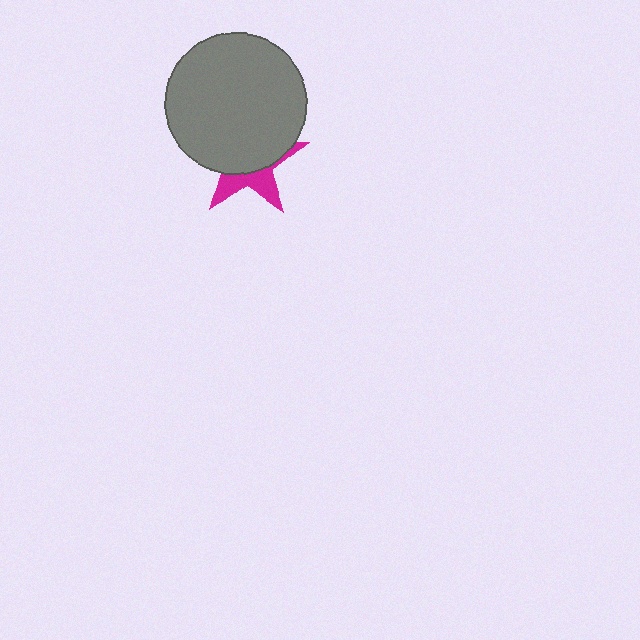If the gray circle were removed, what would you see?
You would see the complete magenta star.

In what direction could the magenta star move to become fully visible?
The magenta star could move down. That would shift it out from behind the gray circle entirely.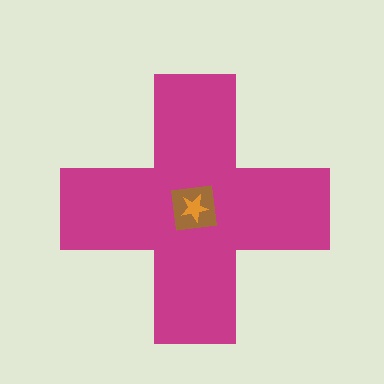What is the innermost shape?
The orange star.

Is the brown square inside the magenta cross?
Yes.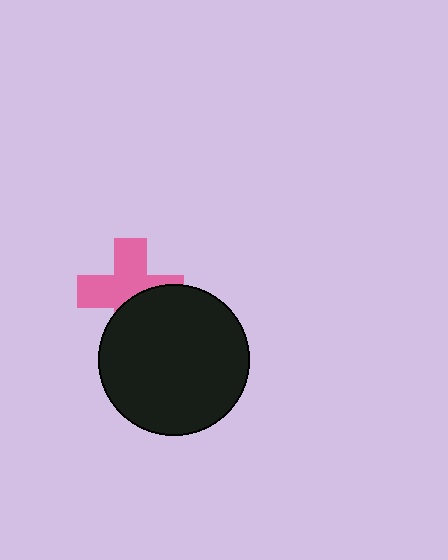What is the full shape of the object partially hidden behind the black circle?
The partially hidden object is a pink cross.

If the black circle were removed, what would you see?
You would see the complete pink cross.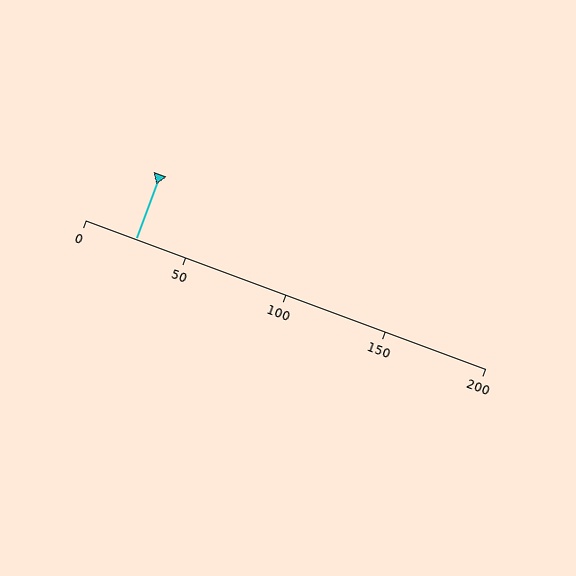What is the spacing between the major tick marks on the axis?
The major ticks are spaced 50 apart.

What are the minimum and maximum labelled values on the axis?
The axis runs from 0 to 200.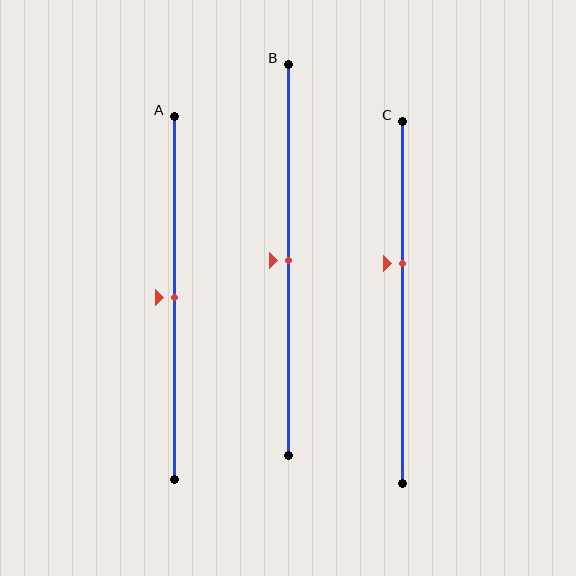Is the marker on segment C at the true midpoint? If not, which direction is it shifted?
No, the marker on segment C is shifted upward by about 11% of the segment length.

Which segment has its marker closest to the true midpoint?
Segment A has its marker closest to the true midpoint.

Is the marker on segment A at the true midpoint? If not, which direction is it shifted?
Yes, the marker on segment A is at the true midpoint.